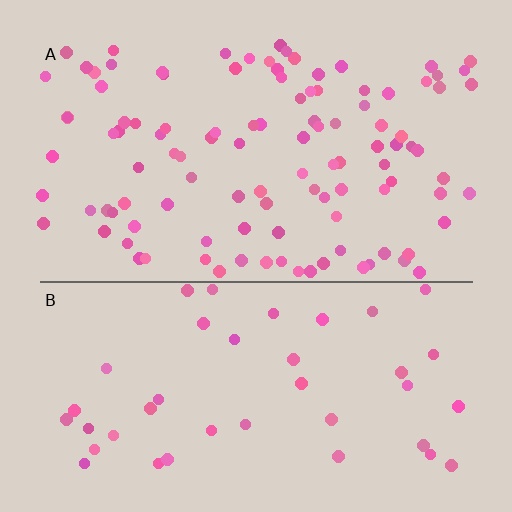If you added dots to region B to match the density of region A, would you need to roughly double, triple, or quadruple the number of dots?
Approximately triple.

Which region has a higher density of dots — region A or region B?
A (the top).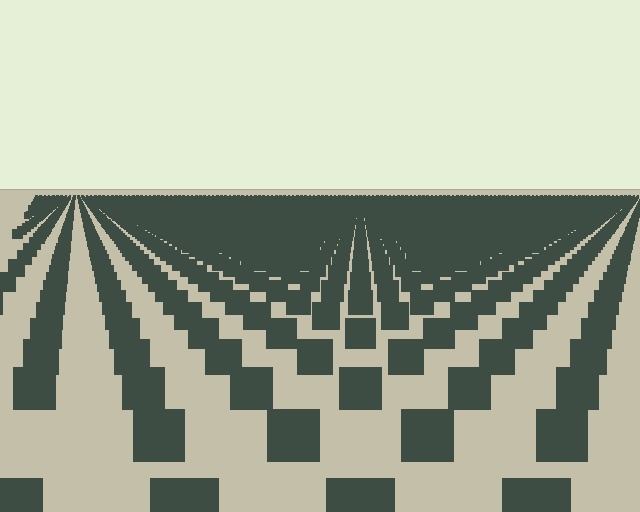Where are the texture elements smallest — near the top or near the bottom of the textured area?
Near the top.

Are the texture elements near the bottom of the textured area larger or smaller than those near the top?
Larger. Near the bottom, elements are closer to the viewer and appear at a bigger on-screen size.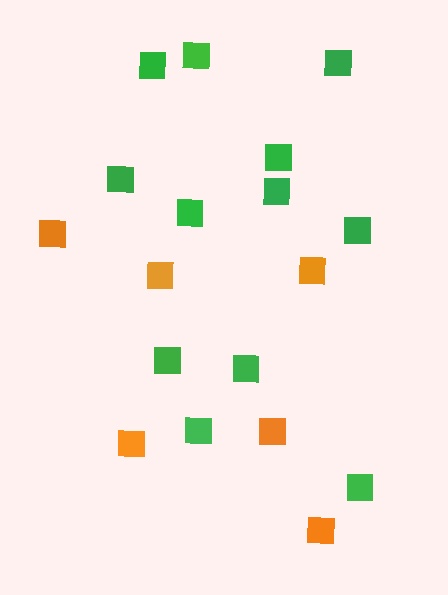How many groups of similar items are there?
There are 2 groups: one group of green squares (12) and one group of orange squares (6).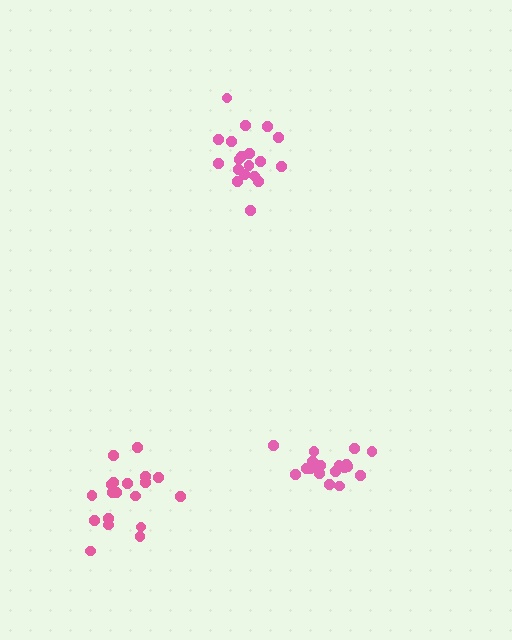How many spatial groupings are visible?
There are 3 spatial groupings.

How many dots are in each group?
Group 1: 18 dots, Group 2: 19 dots, Group 3: 19 dots (56 total).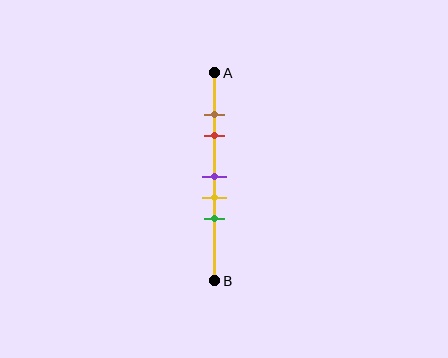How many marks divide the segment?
There are 5 marks dividing the segment.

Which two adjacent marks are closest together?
The brown and red marks are the closest adjacent pair.